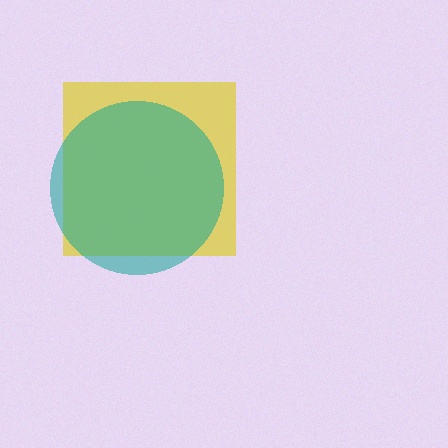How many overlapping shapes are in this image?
There are 2 overlapping shapes in the image.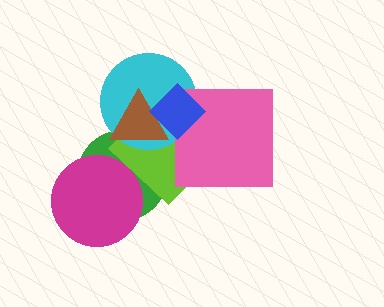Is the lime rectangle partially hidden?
Yes, it is partially covered by another shape.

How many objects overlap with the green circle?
4 objects overlap with the green circle.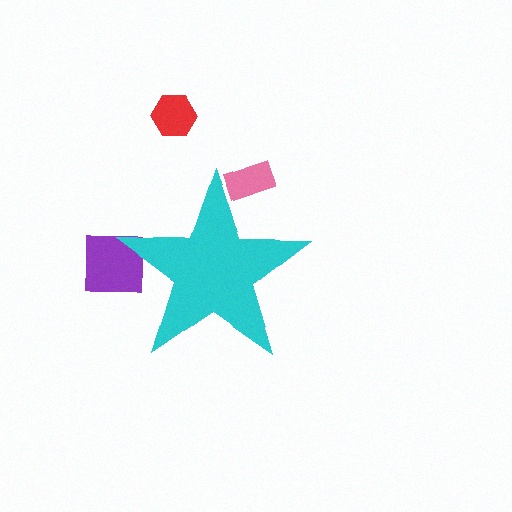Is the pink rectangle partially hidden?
Yes, the pink rectangle is partially hidden behind the cyan star.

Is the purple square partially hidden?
Yes, the purple square is partially hidden behind the cyan star.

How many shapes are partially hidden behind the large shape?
2 shapes are partially hidden.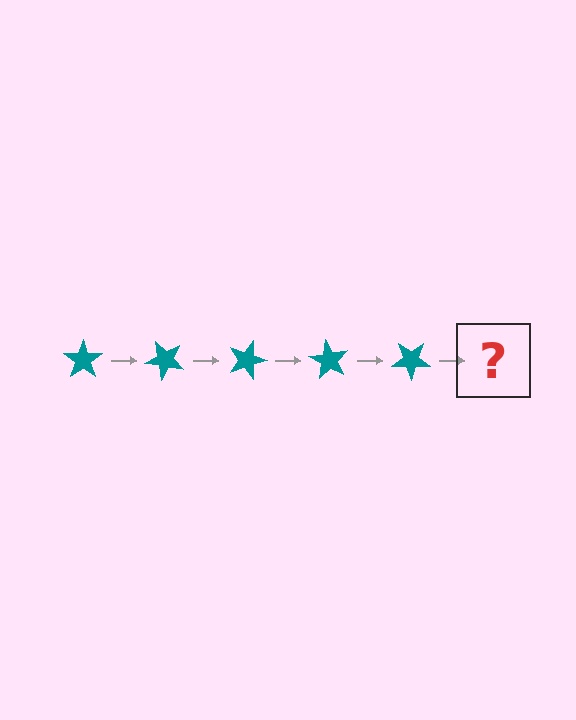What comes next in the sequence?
The next element should be a teal star rotated 225 degrees.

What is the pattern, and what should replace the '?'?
The pattern is that the star rotates 45 degrees each step. The '?' should be a teal star rotated 225 degrees.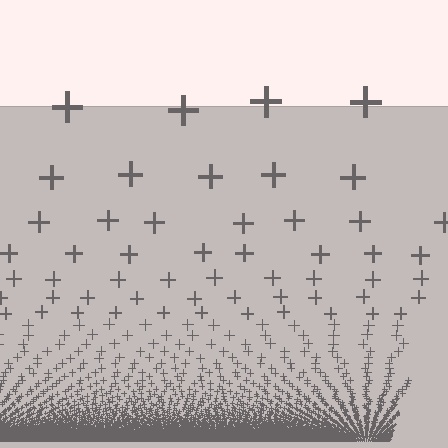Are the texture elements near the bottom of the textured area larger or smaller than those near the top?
Smaller. The gradient is inverted — elements near the bottom are smaller and denser.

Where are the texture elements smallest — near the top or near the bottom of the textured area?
Near the bottom.